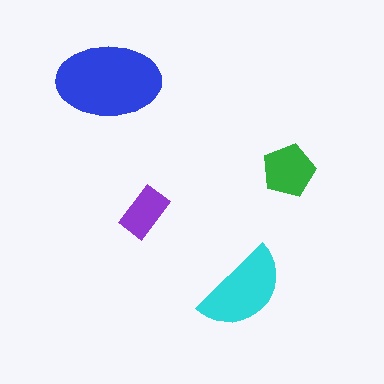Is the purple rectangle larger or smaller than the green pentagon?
Smaller.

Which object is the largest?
The blue ellipse.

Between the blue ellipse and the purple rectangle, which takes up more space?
The blue ellipse.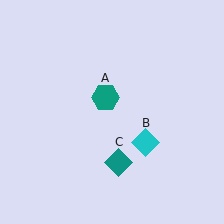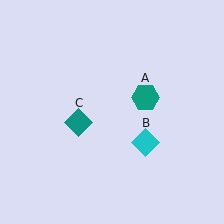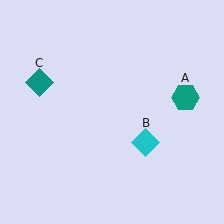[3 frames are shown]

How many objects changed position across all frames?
2 objects changed position: teal hexagon (object A), teal diamond (object C).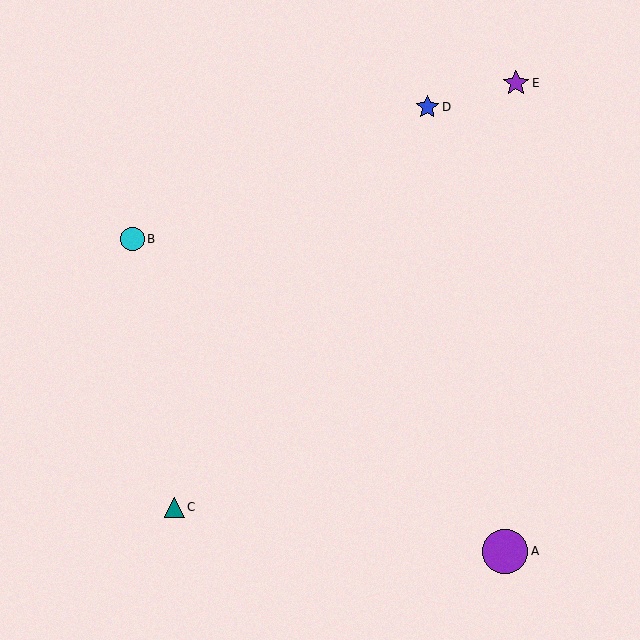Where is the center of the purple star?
The center of the purple star is at (516, 83).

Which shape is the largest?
The purple circle (labeled A) is the largest.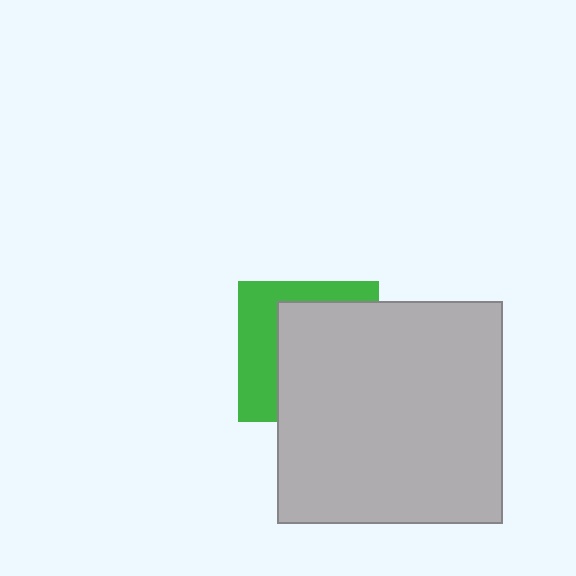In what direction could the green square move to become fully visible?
The green square could move left. That would shift it out from behind the light gray rectangle entirely.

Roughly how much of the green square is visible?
A small part of it is visible (roughly 38%).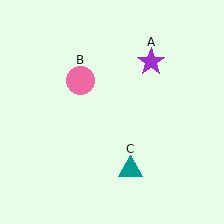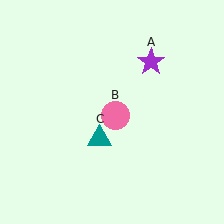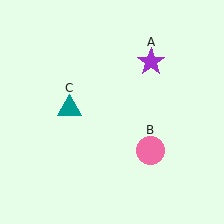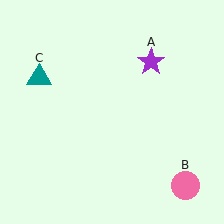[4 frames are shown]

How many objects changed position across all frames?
2 objects changed position: pink circle (object B), teal triangle (object C).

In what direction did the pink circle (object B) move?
The pink circle (object B) moved down and to the right.